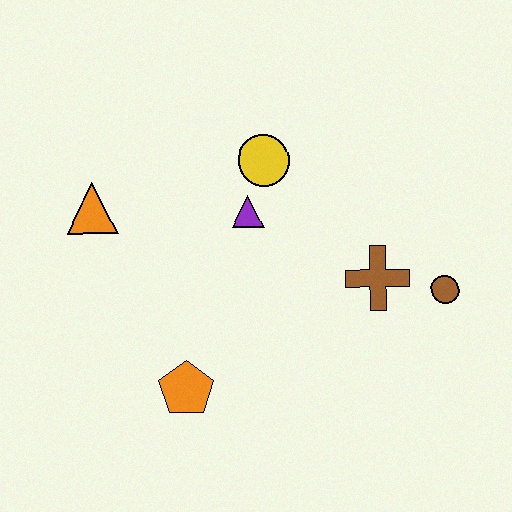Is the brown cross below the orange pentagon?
No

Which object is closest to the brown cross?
The brown circle is closest to the brown cross.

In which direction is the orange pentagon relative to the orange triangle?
The orange pentagon is below the orange triangle.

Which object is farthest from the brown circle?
The orange triangle is farthest from the brown circle.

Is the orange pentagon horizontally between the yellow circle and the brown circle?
No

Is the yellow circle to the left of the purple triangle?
No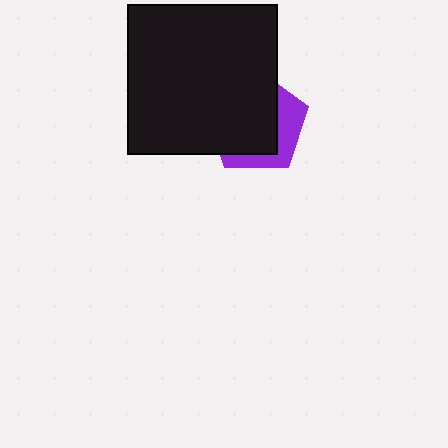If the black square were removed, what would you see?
You would see the complete purple pentagon.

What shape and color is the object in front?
The object in front is a black square.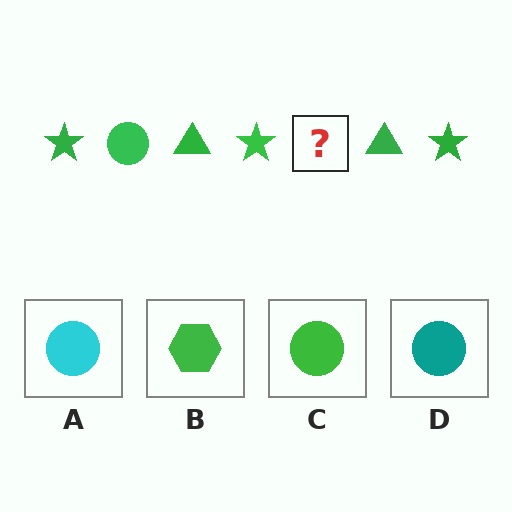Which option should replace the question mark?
Option C.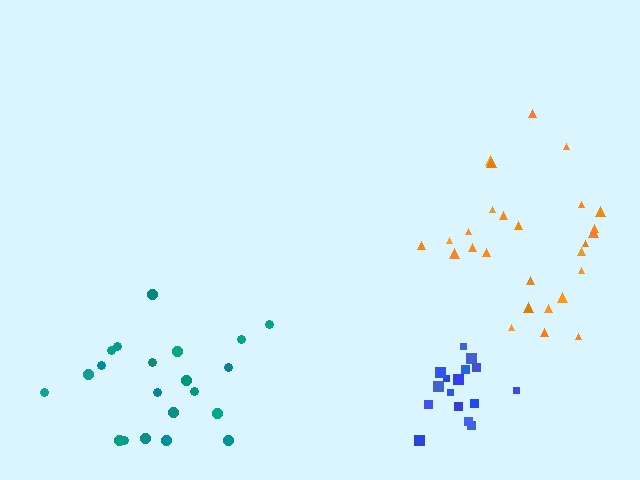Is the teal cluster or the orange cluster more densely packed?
Teal.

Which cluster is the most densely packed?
Blue.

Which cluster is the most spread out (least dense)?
Orange.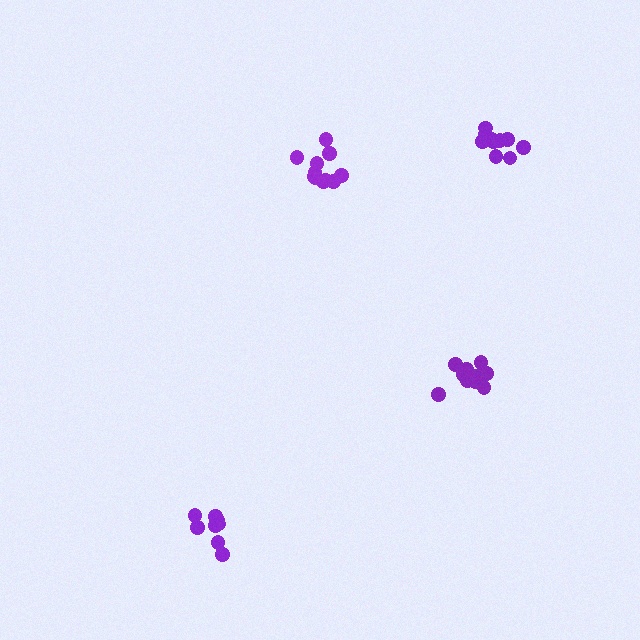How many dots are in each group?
Group 1: 10 dots, Group 2: 12 dots, Group 3: 12 dots, Group 4: 8 dots (42 total).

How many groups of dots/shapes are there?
There are 4 groups.